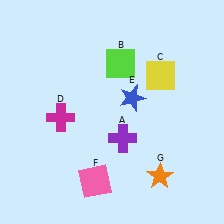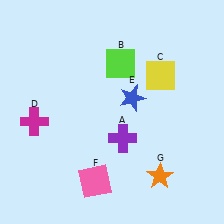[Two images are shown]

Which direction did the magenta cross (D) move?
The magenta cross (D) moved left.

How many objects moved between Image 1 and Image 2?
1 object moved between the two images.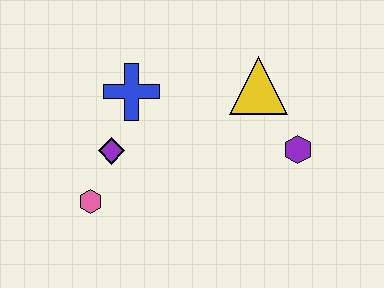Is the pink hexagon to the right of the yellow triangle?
No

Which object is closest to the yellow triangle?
The purple hexagon is closest to the yellow triangle.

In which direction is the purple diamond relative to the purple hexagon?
The purple diamond is to the left of the purple hexagon.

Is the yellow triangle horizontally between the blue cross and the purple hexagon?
Yes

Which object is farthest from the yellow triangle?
The pink hexagon is farthest from the yellow triangle.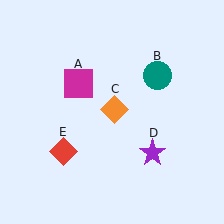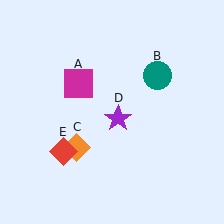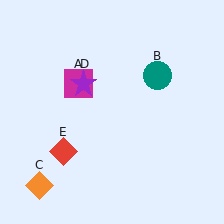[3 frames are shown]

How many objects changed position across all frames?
2 objects changed position: orange diamond (object C), purple star (object D).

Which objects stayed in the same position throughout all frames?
Magenta square (object A) and teal circle (object B) and red diamond (object E) remained stationary.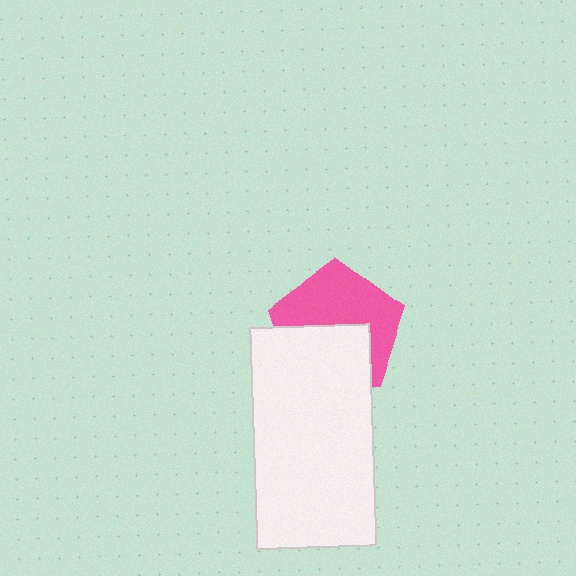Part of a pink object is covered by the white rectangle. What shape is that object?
It is a pentagon.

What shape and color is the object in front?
The object in front is a white rectangle.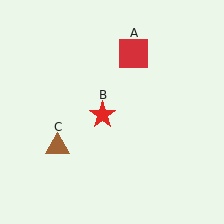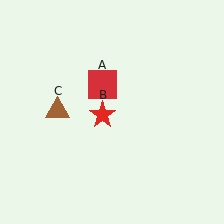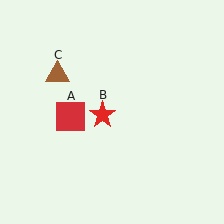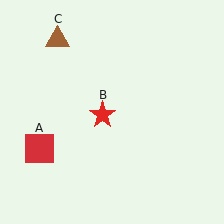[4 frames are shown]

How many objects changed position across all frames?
2 objects changed position: red square (object A), brown triangle (object C).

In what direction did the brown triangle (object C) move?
The brown triangle (object C) moved up.